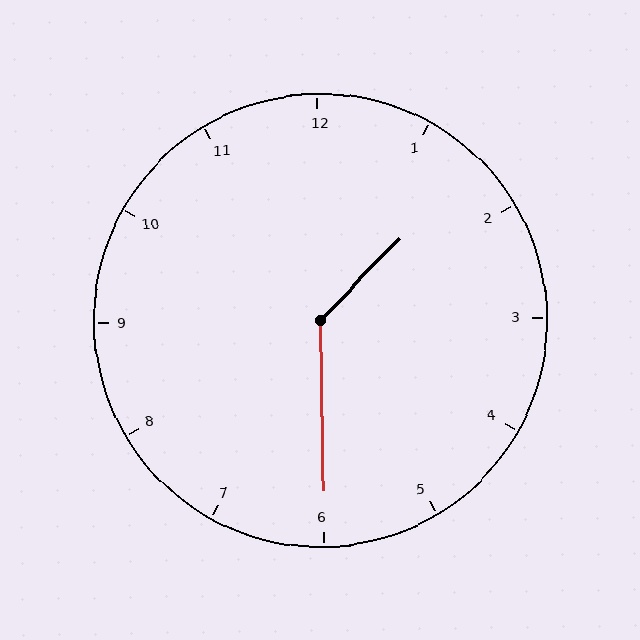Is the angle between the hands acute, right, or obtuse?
It is obtuse.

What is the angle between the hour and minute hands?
Approximately 135 degrees.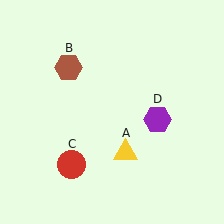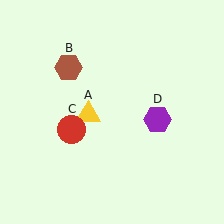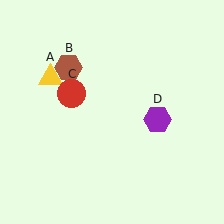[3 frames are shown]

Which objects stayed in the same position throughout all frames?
Brown hexagon (object B) and purple hexagon (object D) remained stationary.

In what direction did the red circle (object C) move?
The red circle (object C) moved up.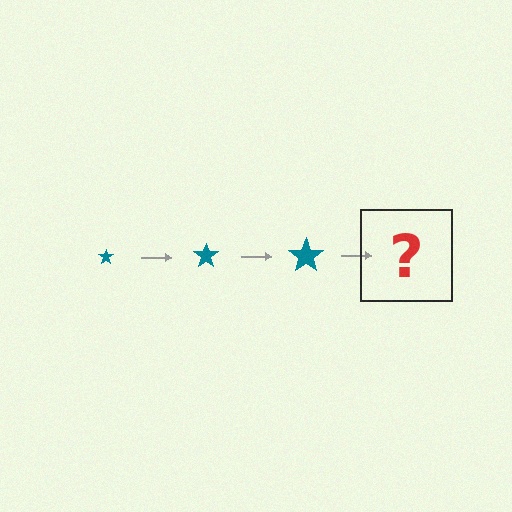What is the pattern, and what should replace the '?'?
The pattern is that the star gets progressively larger each step. The '?' should be a teal star, larger than the previous one.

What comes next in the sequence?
The next element should be a teal star, larger than the previous one.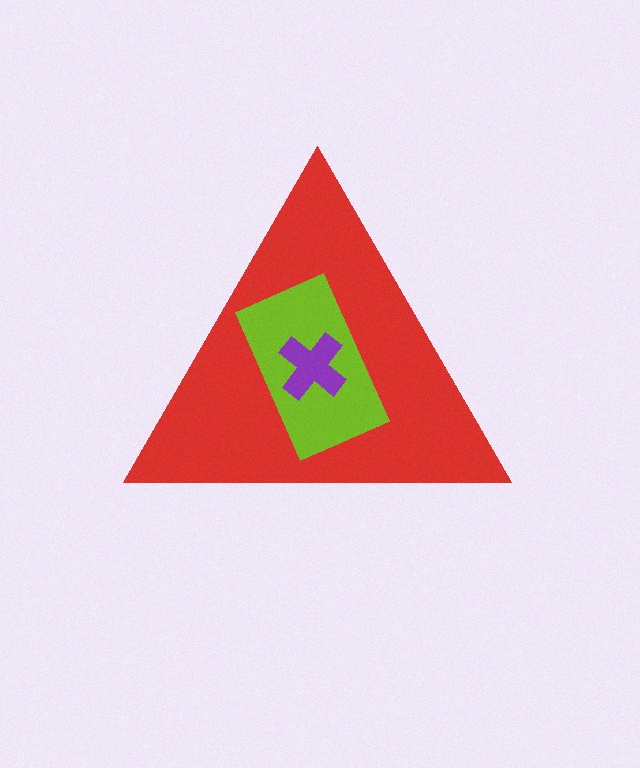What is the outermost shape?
The red triangle.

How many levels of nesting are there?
3.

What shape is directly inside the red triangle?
The lime rectangle.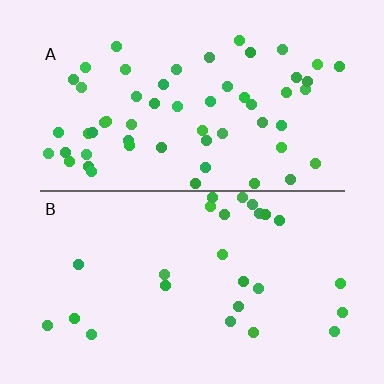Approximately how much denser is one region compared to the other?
Approximately 2.2× — region A over region B.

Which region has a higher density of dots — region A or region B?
A (the top).